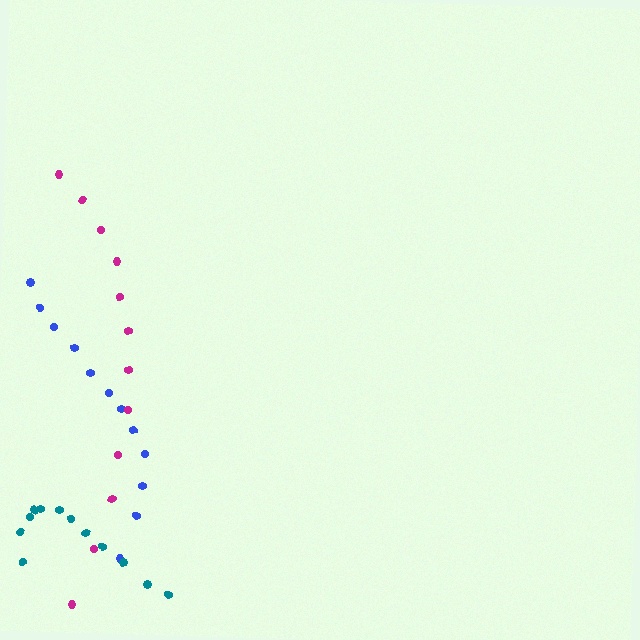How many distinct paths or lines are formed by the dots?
There are 3 distinct paths.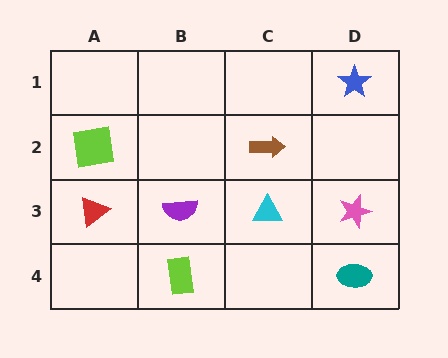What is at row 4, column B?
A lime rectangle.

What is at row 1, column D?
A blue star.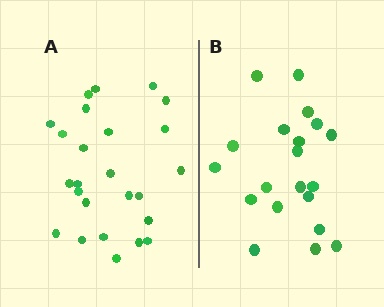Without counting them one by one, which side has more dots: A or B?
Region A (the left region) has more dots.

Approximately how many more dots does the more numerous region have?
Region A has about 5 more dots than region B.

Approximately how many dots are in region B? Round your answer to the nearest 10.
About 20 dots.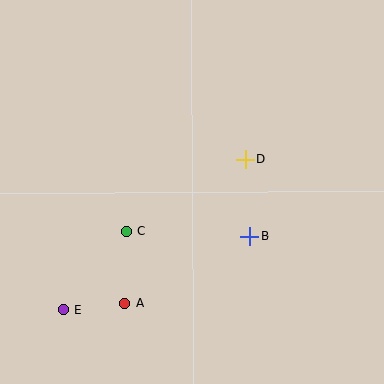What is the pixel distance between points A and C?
The distance between A and C is 72 pixels.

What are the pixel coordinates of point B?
Point B is at (250, 236).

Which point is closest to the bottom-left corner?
Point E is closest to the bottom-left corner.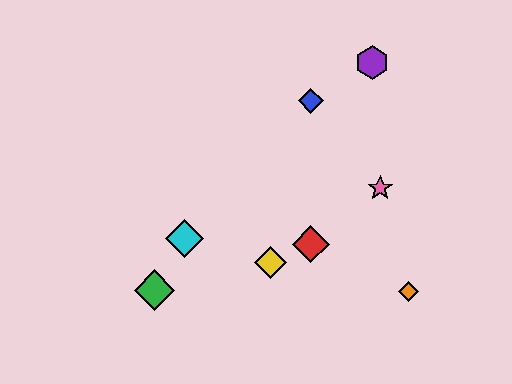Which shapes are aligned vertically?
The red diamond, the blue diamond are aligned vertically.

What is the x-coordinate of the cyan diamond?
The cyan diamond is at x≈185.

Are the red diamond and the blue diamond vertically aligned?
Yes, both are at x≈311.